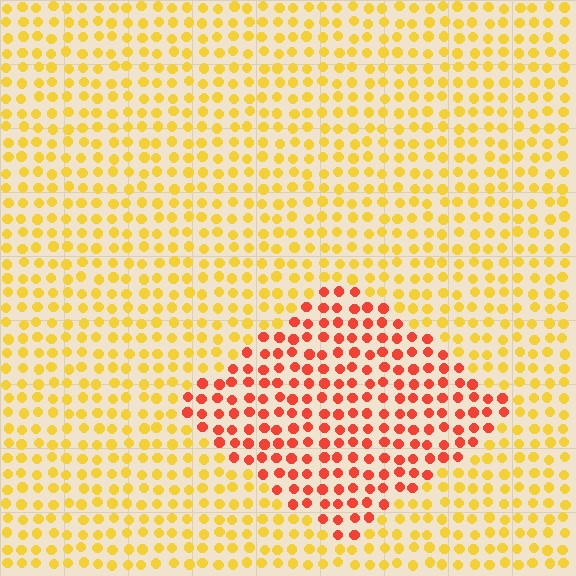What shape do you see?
I see a diamond.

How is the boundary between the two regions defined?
The boundary is defined purely by a slight shift in hue (about 46 degrees). Spacing, size, and orientation are identical on both sides.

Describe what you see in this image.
The image is filled with small yellow elements in a uniform arrangement. A diamond-shaped region is visible where the elements are tinted to a slightly different hue, forming a subtle color boundary.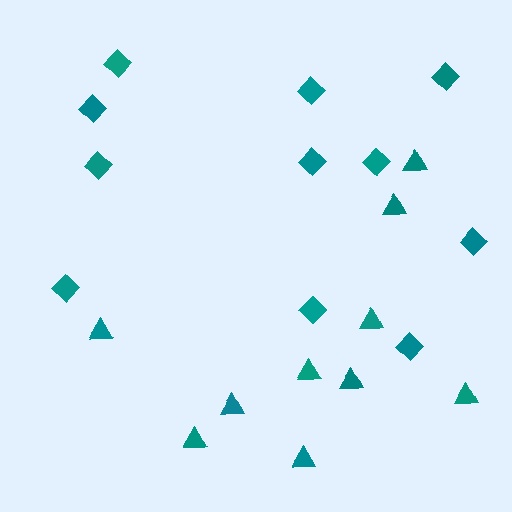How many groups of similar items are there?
There are 2 groups: one group of triangles (10) and one group of diamonds (11).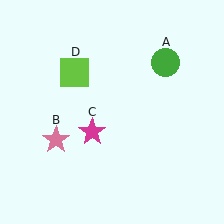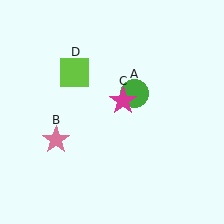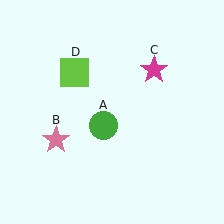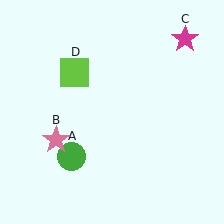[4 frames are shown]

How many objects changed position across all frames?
2 objects changed position: green circle (object A), magenta star (object C).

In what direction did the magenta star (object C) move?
The magenta star (object C) moved up and to the right.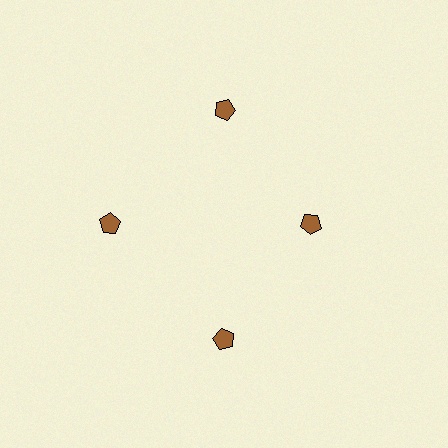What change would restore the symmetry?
The symmetry would be restored by moving it outward, back onto the ring so that all 4 pentagons sit at equal angles and equal distance from the center.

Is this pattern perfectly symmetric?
No. The 4 brown pentagons are arranged in a ring, but one element near the 3 o'clock position is pulled inward toward the center, breaking the 4-fold rotational symmetry.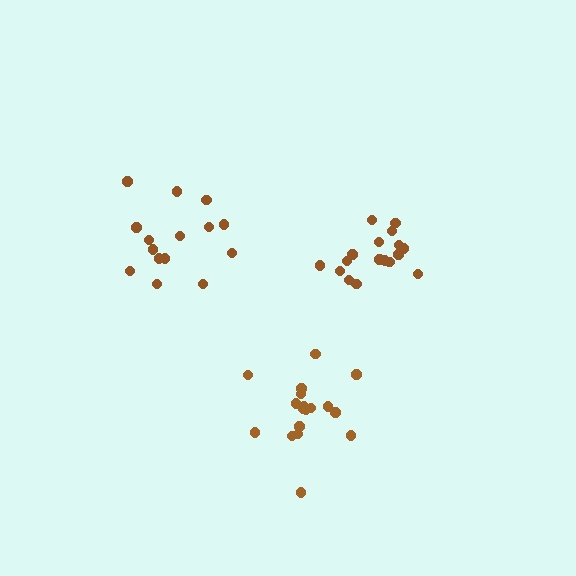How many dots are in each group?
Group 1: 15 dots, Group 2: 17 dots, Group 3: 18 dots (50 total).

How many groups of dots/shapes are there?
There are 3 groups.